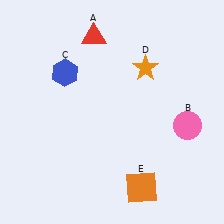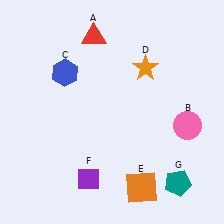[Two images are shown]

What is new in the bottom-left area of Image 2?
A purple diamond (F) was added in the bottom-left area of Image 2.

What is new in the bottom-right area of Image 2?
A teal pentagon (G) was added in the bottom-right area of Image 2.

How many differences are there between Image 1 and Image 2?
There are 2 differences between the two images.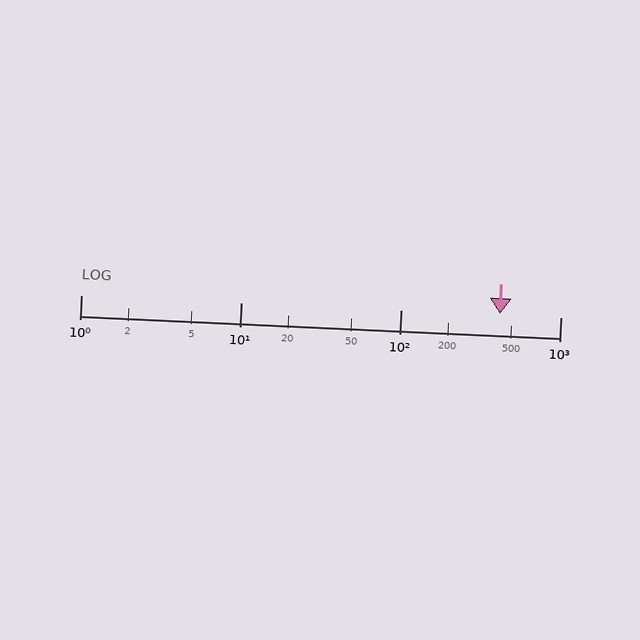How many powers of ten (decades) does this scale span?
The scale spans 3 decades, from 1 to 1000.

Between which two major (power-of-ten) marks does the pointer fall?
The pointer is between 100 and 1000.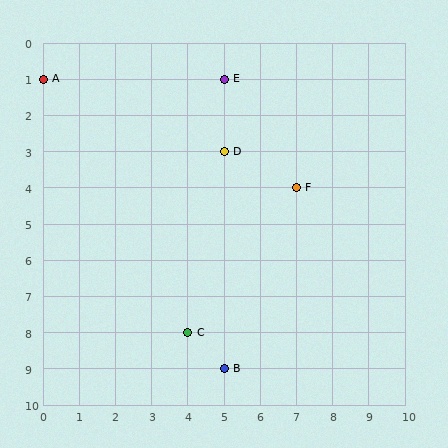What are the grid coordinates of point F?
Point F is at grid coordinates (7, 4).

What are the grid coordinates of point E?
Point E is at grid coordinates (5, 1).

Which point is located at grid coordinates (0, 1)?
Point A is at (0, 1).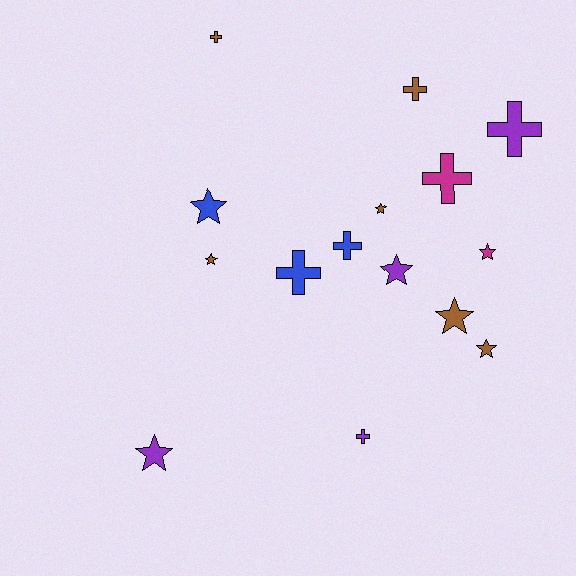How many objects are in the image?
There are 15 objects.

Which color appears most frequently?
Brown, with 6 objects.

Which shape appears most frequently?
Star, with 8 objects.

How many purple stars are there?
There are 2 purple stars.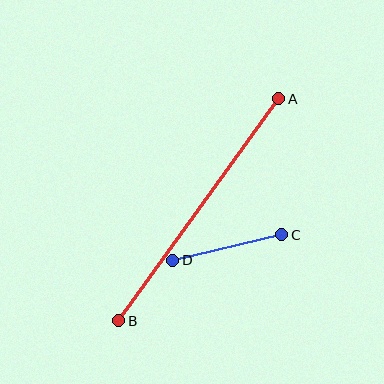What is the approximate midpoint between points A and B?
The midpoint is at approximately (199, 210) pixels.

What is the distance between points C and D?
The distance is approximately 112 pixels.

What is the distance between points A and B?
The distance is approximately 274 pixels.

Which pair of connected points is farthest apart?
Points A and B are farthest apart.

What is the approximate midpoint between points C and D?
The midpoint is at approximately (227, 248) pixels.